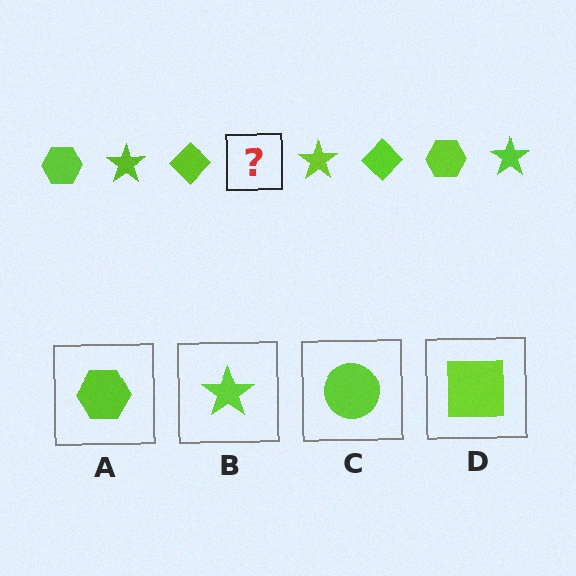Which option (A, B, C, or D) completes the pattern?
A.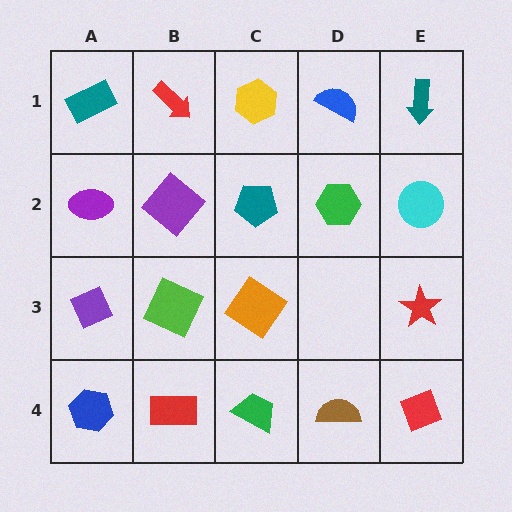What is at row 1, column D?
A blue semicircle.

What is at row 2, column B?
A purple diamond.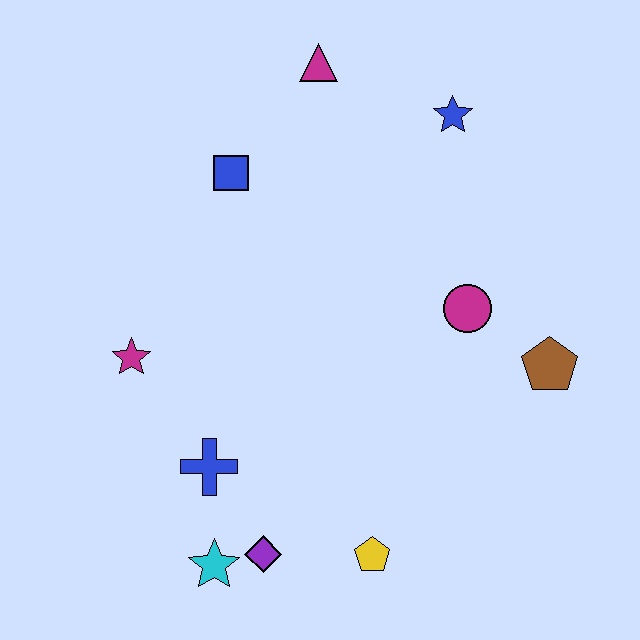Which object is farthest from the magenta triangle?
The cyan star is farthest from the magenta triangle.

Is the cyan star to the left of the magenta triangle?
Yes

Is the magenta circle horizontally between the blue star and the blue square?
No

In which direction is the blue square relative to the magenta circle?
The blue square is to the left of the magenta circle.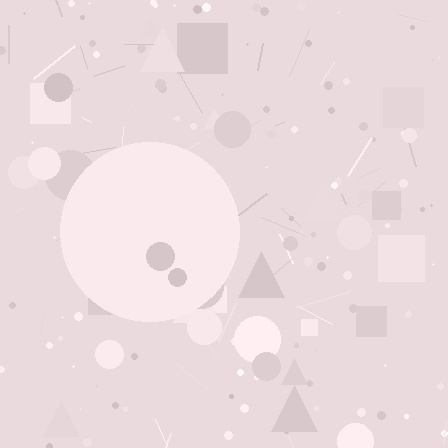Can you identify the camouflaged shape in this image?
The camouflaged shape is a circle.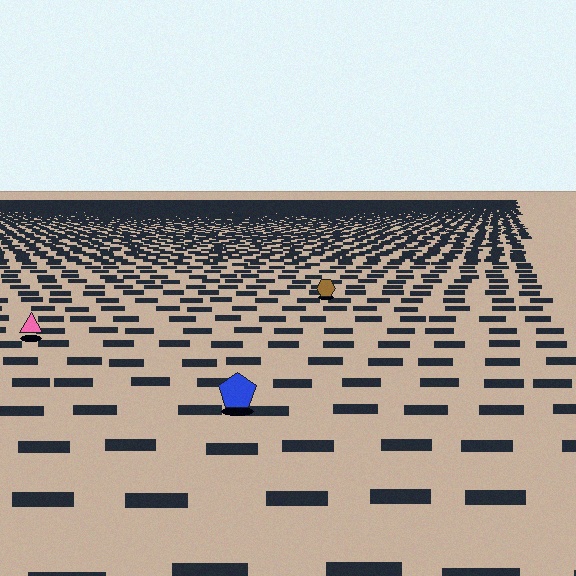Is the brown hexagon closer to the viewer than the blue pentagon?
No. The blue pentagon is closer — you can tell from the texture gradient: the ground texture is coarser near it.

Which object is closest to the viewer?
The blue pentagon is closest. The texture marks near it are larger and more spread out.